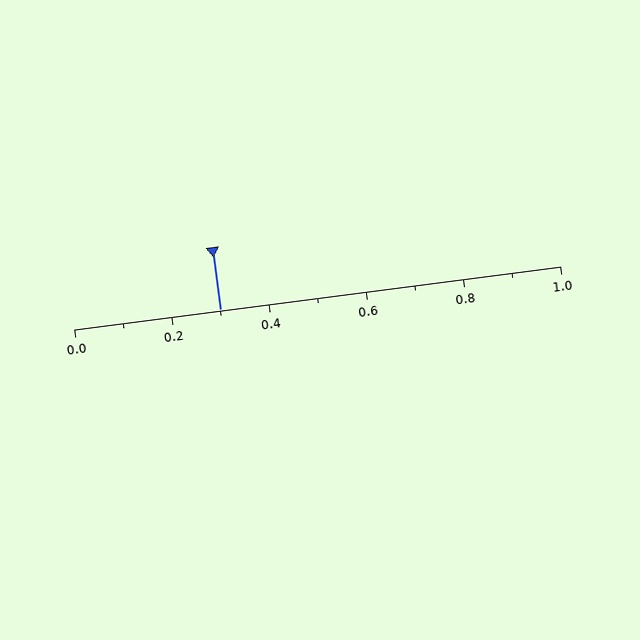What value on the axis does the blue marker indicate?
The marker indicates approximately 0.3.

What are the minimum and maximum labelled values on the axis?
The axis runs from 0.0 to 1.0.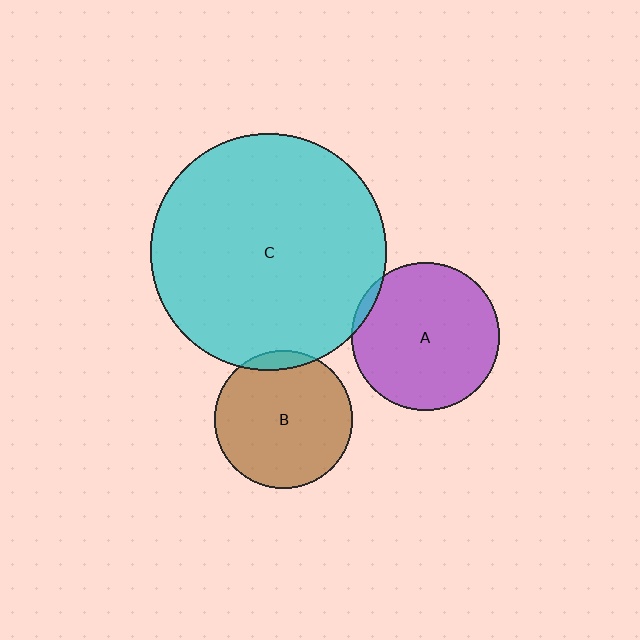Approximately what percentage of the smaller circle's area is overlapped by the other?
Approximately 5%.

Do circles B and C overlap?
Yes.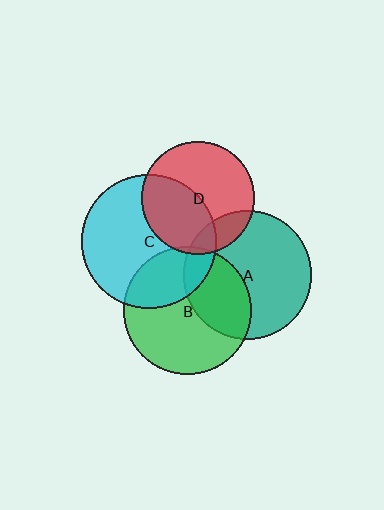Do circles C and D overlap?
Yes.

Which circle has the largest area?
Circle C (cyan).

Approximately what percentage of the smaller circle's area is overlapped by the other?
Approximately 45%.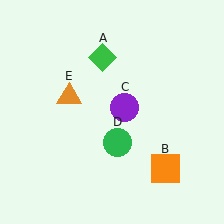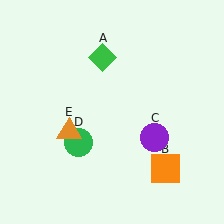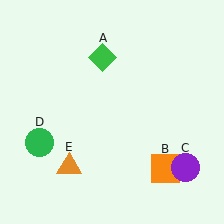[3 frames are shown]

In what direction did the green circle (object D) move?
The green circle (object D) moved left.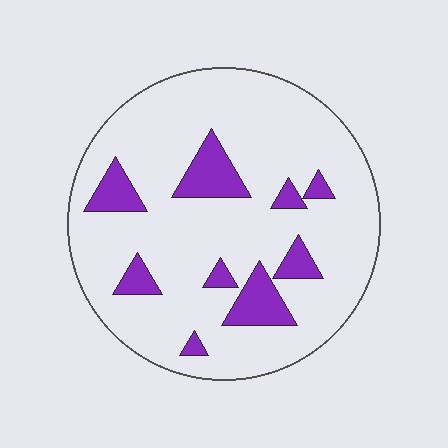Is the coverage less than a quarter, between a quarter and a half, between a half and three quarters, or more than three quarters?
Less than a quarter.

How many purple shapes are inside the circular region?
9.